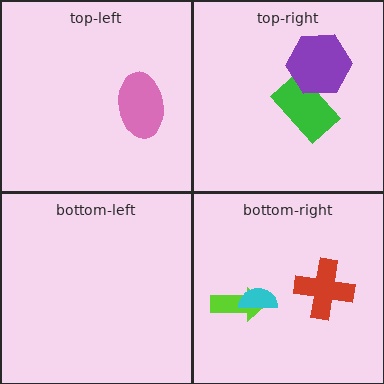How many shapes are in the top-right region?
2.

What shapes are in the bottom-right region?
The lime arrow, the red cross, the cyan semicircle.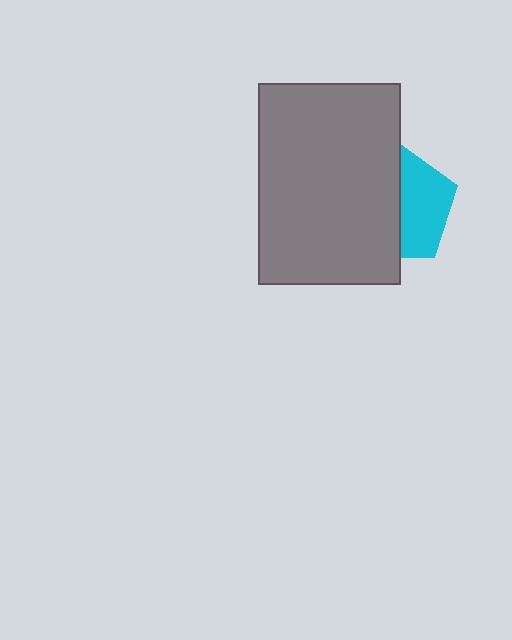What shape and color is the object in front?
The object in front is a gray rectangle.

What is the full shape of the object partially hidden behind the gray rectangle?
The partially hidden object is a cyan pentagon.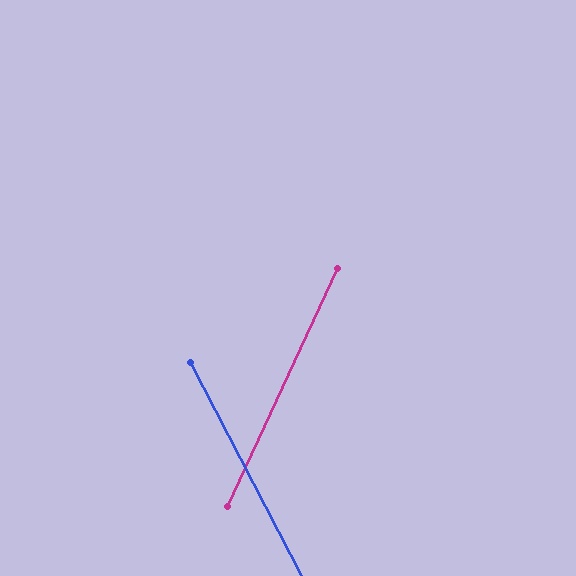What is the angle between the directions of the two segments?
Approximately 52 degrees.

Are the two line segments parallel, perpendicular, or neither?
Neither parallel nor perpendicular — they differ by about 52°.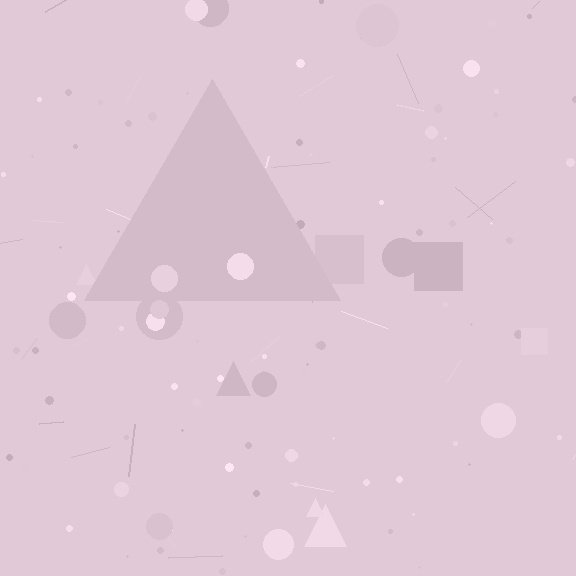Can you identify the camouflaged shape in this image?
The camouflaged shape is a triangle.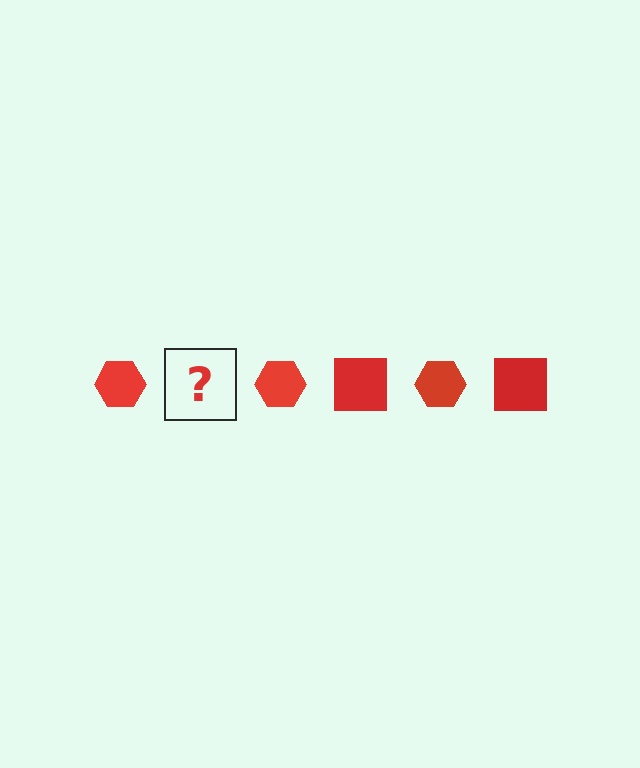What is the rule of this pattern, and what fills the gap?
The rule is that the pattern cycles through hexagon, square shapes in red. The gap should be filled with a red square.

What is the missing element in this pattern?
The missing element is a red square.